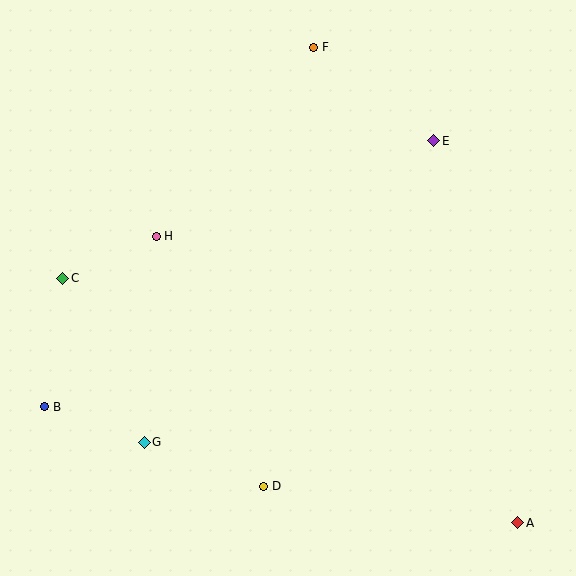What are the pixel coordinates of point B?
Point B is at (45, 407).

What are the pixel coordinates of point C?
Point C is at (63, 278).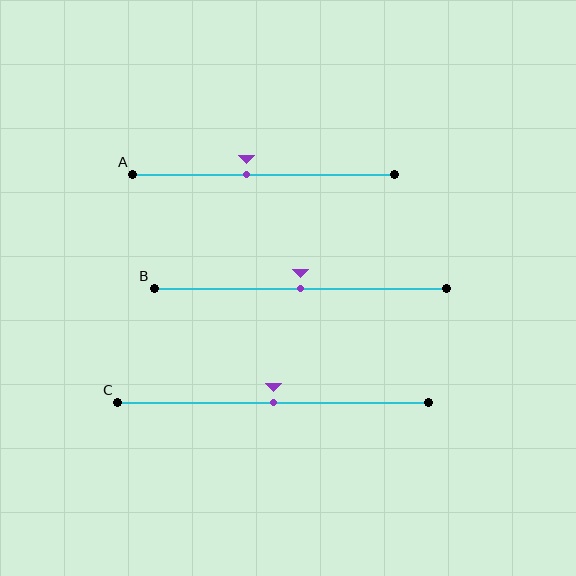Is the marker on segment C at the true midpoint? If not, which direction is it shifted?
Yes, the marker on segment C is at the true midpoint.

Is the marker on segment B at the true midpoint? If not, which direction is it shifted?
Yes, the marker on segment B is at the true midpoint.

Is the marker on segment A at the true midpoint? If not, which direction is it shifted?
No, the marker on segment A is shifted to the left by about 7% of the segment length.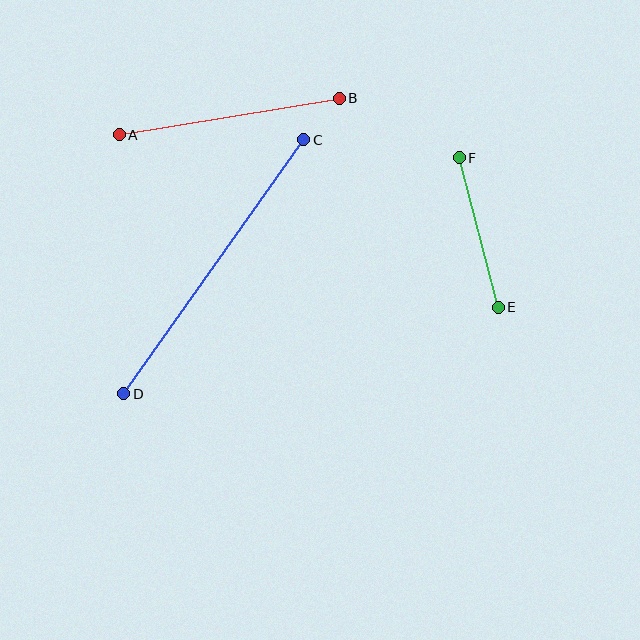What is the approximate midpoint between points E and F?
The midpoint is at approximately (479, 233) pixels.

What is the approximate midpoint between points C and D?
The midpoint is at approximately (214, 267) pixels.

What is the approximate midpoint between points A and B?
The midpoint is at approximately (229, 116) pixels.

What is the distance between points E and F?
The distance is approximately 155 pixels.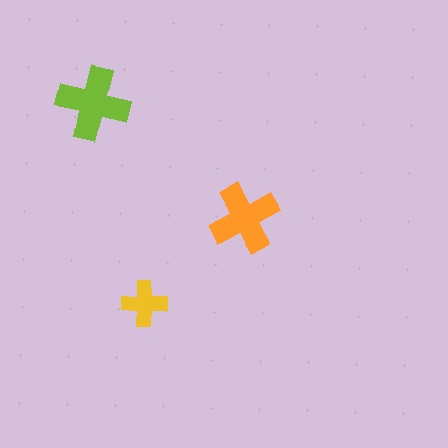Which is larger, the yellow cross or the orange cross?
The orange one.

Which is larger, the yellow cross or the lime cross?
The lime one.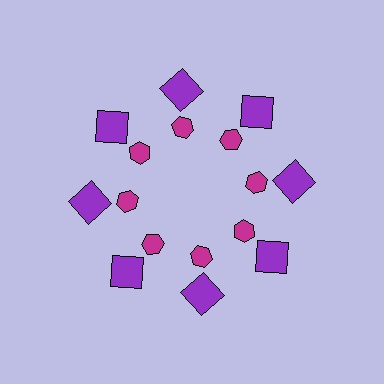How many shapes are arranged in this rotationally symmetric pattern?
There are 16 shapes, arranged in 8 groups of 2.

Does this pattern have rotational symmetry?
Yes, this pattern has 8-fold rotational symmetry. It looks the same after rotating 45 degrees around the center.